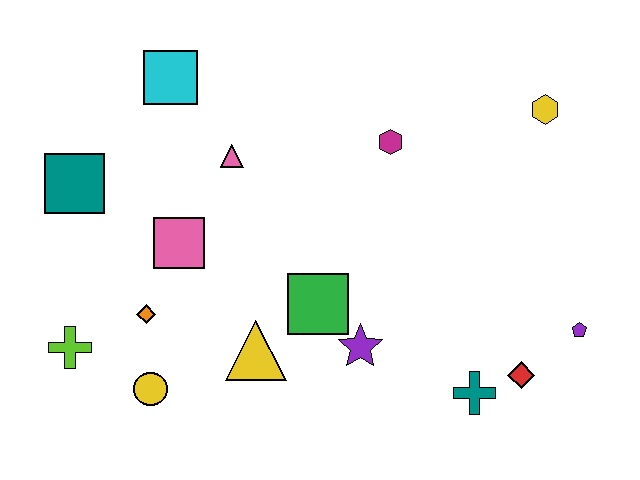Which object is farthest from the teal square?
The purple pentagon is farthest from the teal square.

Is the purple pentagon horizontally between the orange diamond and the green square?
No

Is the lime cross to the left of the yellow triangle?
Yes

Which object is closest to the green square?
The purple star is closest to the green square.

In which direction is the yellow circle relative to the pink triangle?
The yellow circle is below the pink triangle.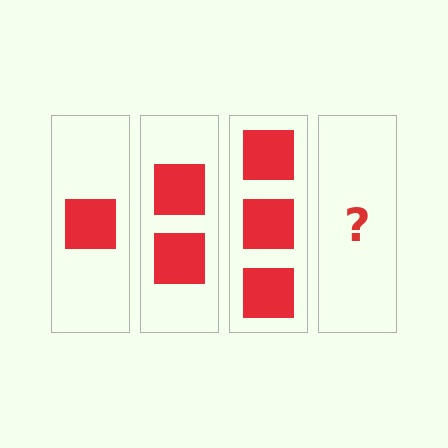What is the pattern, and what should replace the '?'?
The pattern is that each step adds one more square. The '?' should be 4 squares.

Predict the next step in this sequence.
The next step is 4 squares.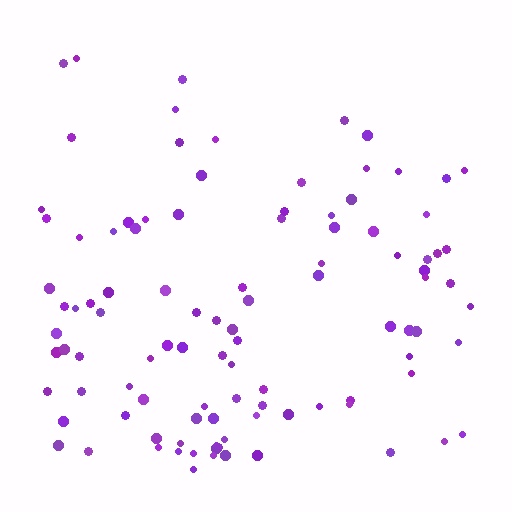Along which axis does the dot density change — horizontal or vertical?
Vertical.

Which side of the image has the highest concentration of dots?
The bottom.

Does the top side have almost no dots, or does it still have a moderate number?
Still a moderate number, just noticeably fewer than the bottom.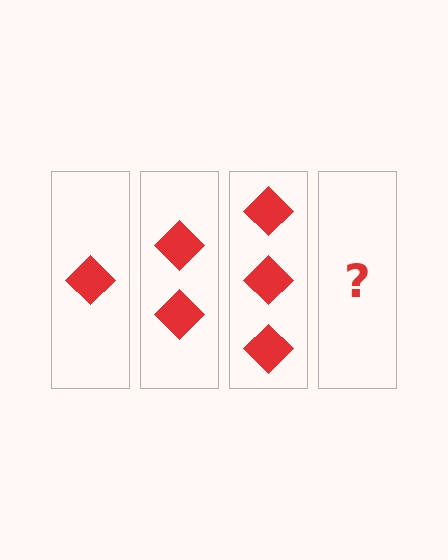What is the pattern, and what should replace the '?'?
The pattern is that each step adds one more diamond. The '?' should be 4 diamonds.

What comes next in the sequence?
The next element should be 4 diamonds.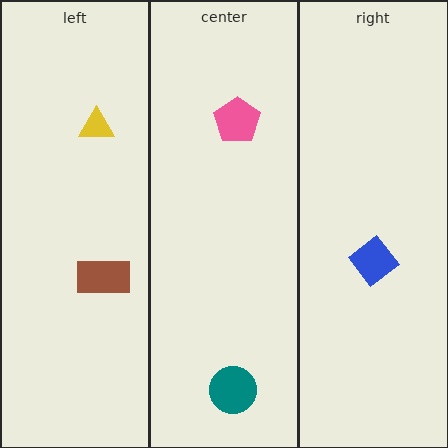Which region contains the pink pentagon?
The center region.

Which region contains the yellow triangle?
The left region.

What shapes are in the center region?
The teal circle, the pink pentagon.